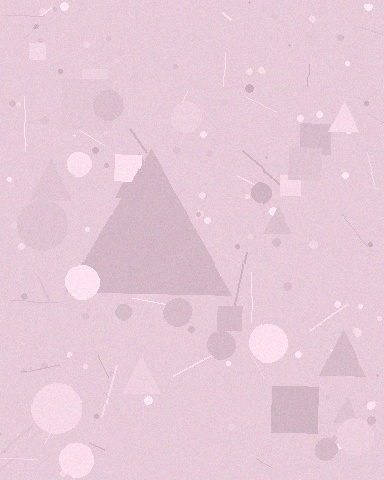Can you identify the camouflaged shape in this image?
The camouflaged shape is a triangle.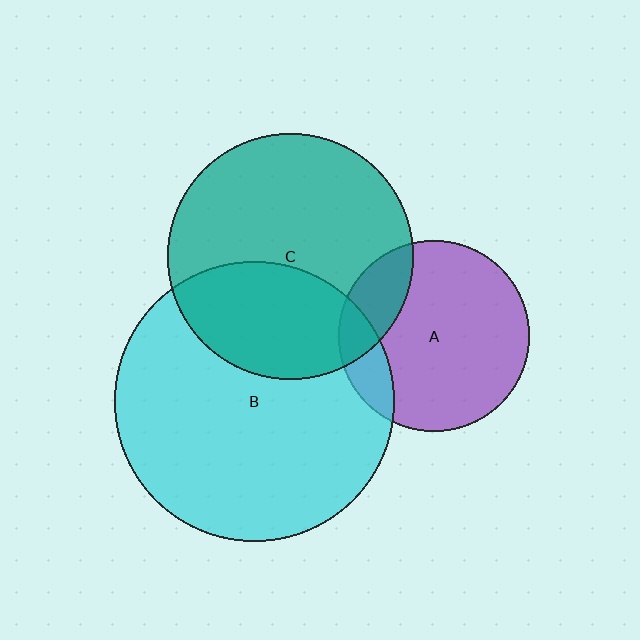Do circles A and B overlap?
Yes.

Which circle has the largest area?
Circle B (cyan).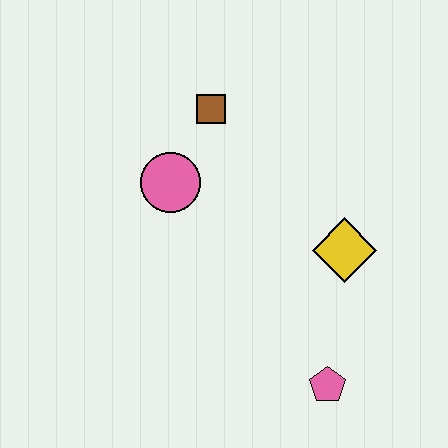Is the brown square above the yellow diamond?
Yes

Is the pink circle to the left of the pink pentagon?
Yes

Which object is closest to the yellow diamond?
The pink pentagon is closest to the yellow diamond.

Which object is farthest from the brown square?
The pink pentagon is farthest from the brown square.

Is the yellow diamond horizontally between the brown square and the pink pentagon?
No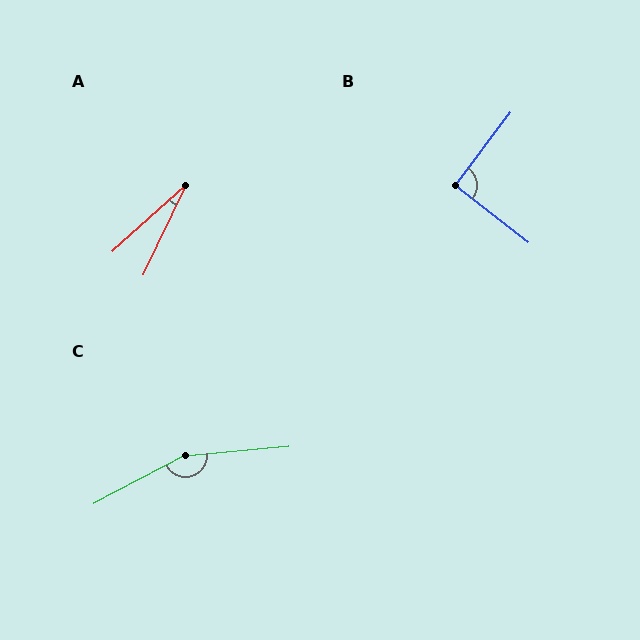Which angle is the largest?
C, at approximately 157 degrees.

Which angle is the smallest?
A, at approximately 23 degrees.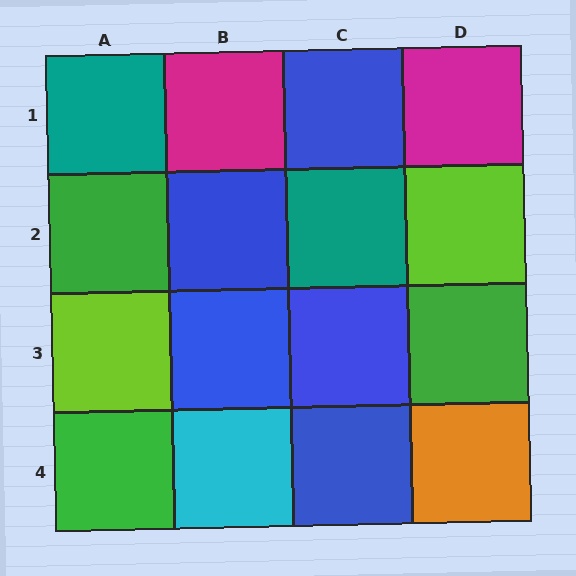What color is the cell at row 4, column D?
Orange.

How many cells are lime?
2 cells are lime.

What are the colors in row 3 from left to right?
Lime, blue, blue, green.